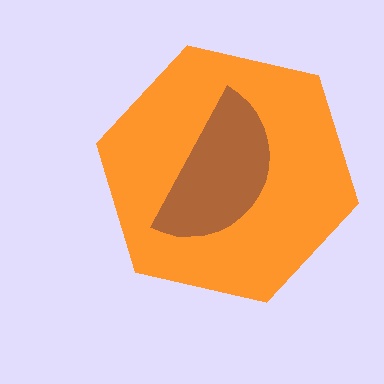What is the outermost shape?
The orange hexagon.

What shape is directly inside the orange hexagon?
The brown semicircle.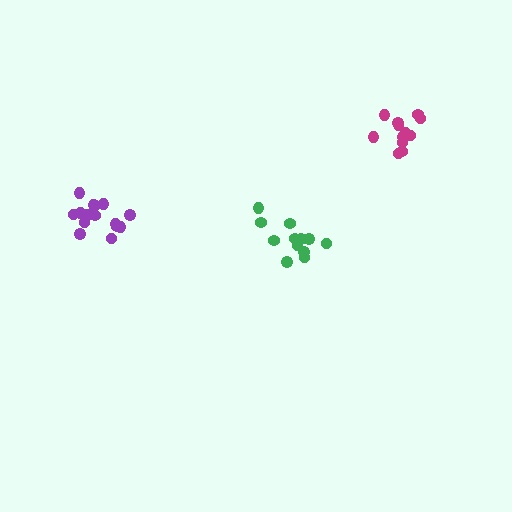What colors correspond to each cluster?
The clusters are colored: purple, magenta, green.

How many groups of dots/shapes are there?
There are 3 groups.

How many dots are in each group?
Group 1: 16 dots, Group 2: 12 dots, Group 3: 13 dots (41 total).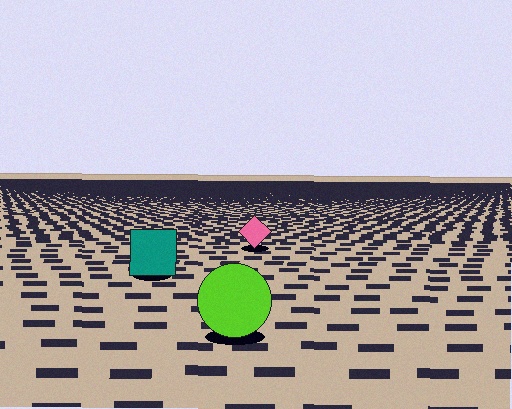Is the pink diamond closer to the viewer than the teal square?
No. The teal square is closer — you can tell from the texture gradient: the ground texture is coarser near it.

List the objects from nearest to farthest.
From nearest to farthest: the lime circle, the teal square, the pink diamond.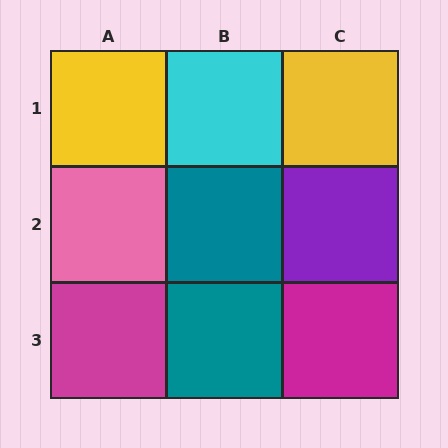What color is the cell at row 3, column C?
Magenta.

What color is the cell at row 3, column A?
Magenta.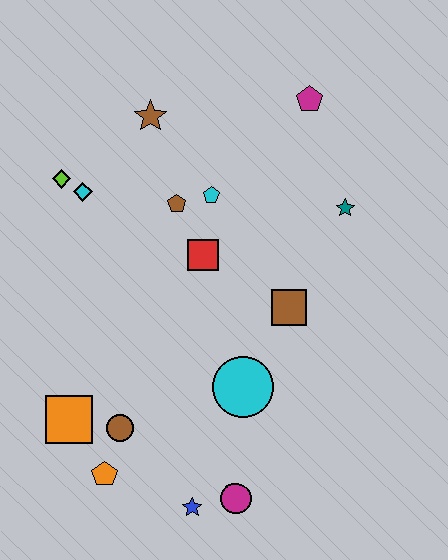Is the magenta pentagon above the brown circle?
Yes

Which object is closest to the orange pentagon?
The brown circle is closest to the orange pentagon.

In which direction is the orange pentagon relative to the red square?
The orange pentagon is below the red square.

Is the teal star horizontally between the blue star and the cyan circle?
No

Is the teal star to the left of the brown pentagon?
No